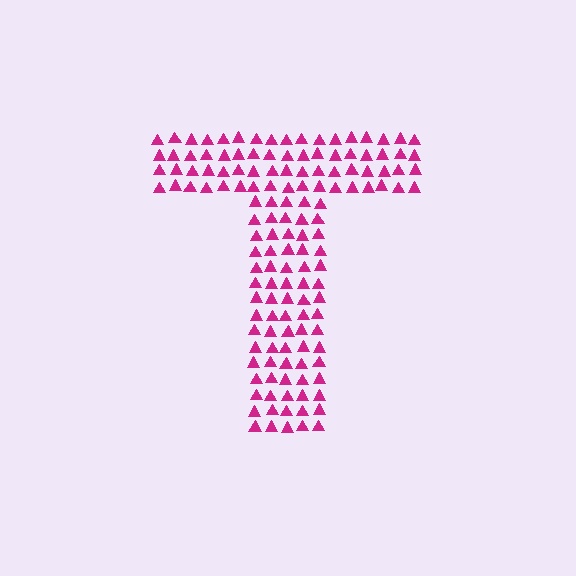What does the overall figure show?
The overall figure shows the letter T.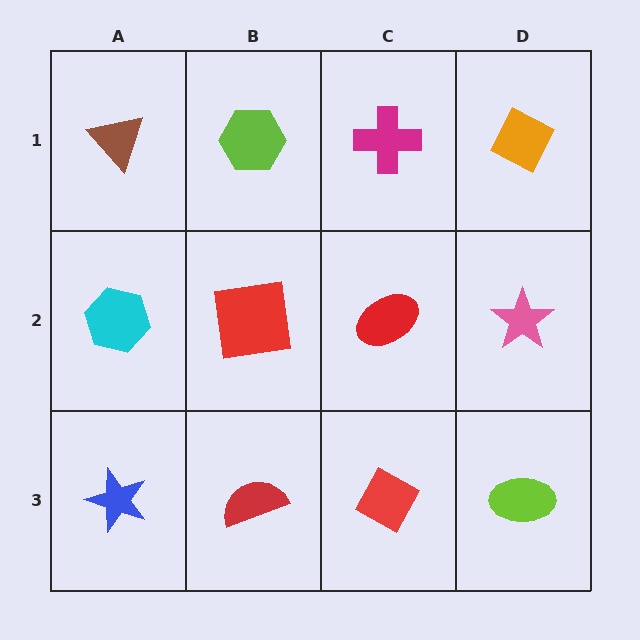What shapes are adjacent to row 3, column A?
A cyan hexagon (row 2, column A), a red semicircle (row 3, column B).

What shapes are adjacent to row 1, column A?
A cyan hexagon (row 2, column A), a lime hexagon (row 1, column B).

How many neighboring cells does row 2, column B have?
4.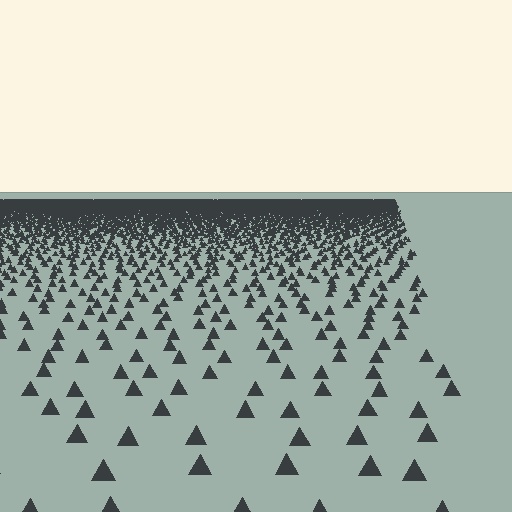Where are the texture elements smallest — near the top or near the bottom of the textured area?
Near the top.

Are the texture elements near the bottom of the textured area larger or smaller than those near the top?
Larger. Near the bottom, elements are closer to the viewer and appear at a bigger on-screen size.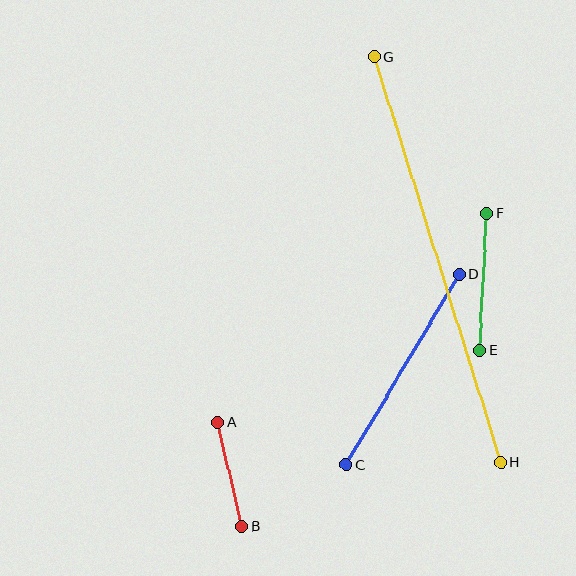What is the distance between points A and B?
The distance is approximately 107 pixels.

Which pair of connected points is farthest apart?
Points G and H are farthest apart.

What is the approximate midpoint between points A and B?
The midpoint is at approximately (230, 474) pixels.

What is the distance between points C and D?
The distance is approximately 221 pixels.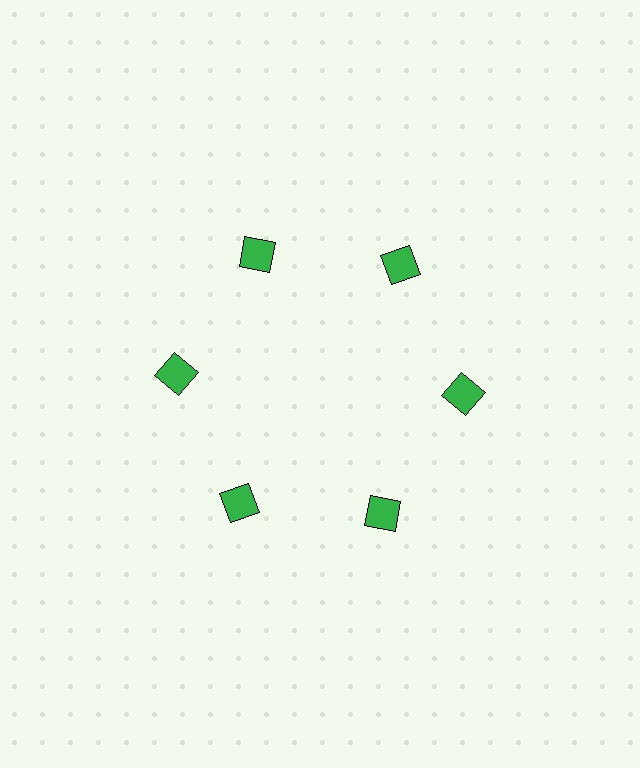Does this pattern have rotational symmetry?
Yes, this pattern has 6-fold rotational symmetry. It looks the same after rotating 60 degrees around the center.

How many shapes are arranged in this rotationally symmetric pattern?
There are 6 shapes, arranged in 6 groups of 1.